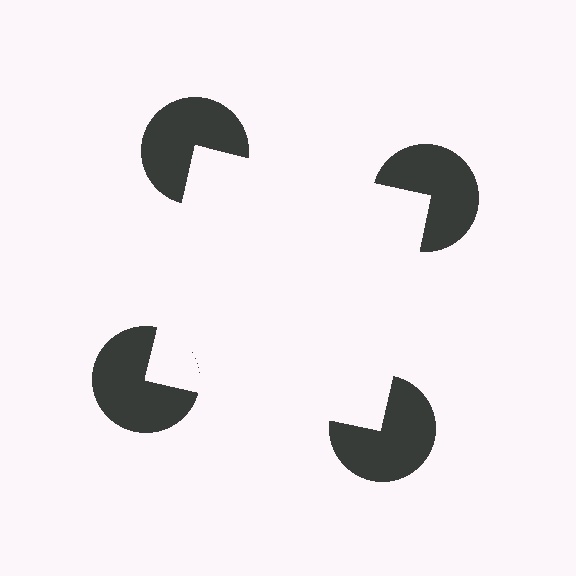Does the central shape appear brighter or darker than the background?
It typically appears slightly brighter than the background, even though no actual brightness change is drawn.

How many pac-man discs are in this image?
There are 4 — one at each vertex of the illusory square.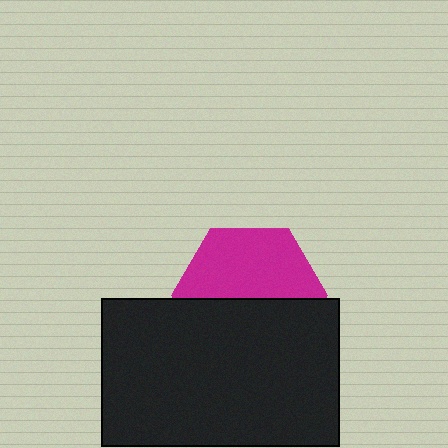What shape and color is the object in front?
The object in front is a black rectangle.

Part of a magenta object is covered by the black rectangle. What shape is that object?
It is a hexagon.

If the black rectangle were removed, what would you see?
You would see the complete magenta hexagon.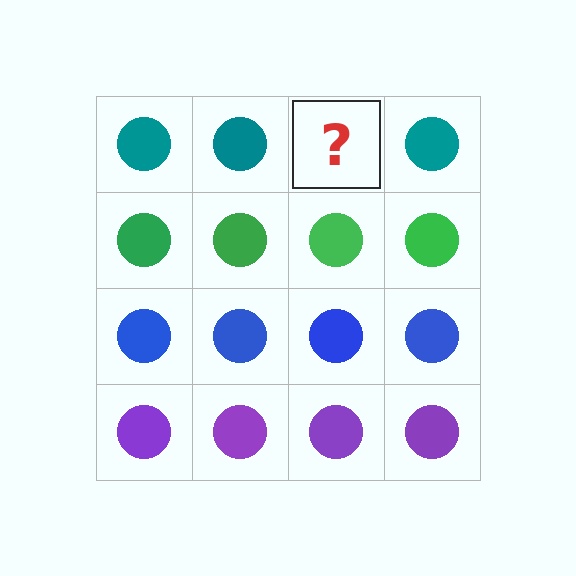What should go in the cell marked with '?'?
The missing cell should contain a teal circle.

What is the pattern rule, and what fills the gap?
The rule is that each row has a consistent color. The gap should be filled with a teal circle.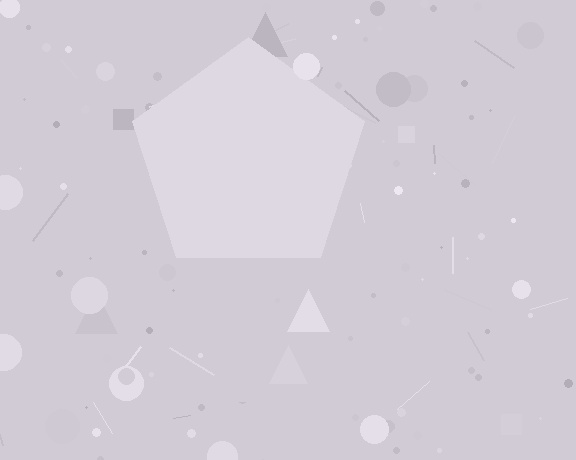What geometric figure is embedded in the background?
A pentagon is embedded in the background.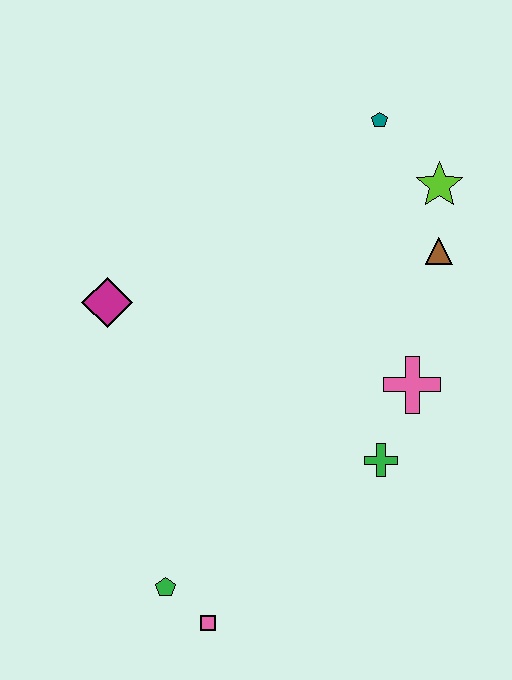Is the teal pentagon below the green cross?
No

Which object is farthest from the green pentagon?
The teal pentagon is farthest from the green pentagon.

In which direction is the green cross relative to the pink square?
The green cross is to the right of the pink square.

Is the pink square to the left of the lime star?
Yes